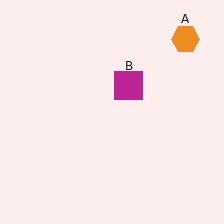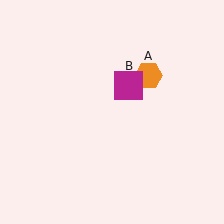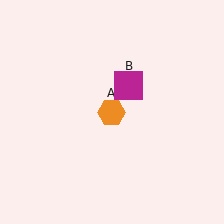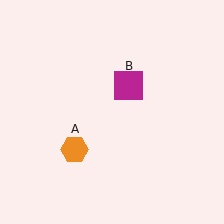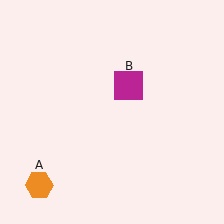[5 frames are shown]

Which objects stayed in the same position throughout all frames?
Magenta square (object B) remained stationary.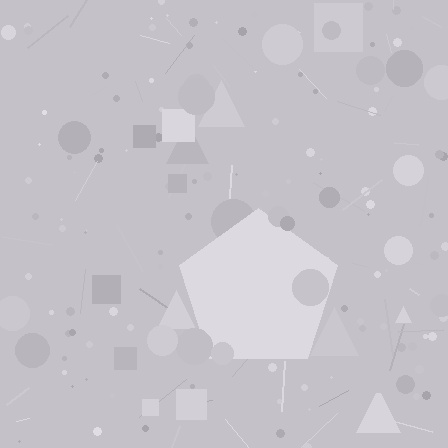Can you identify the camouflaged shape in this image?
The camouflaged shape is a pentagon.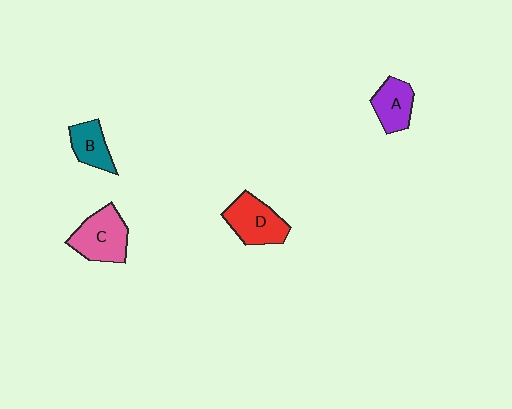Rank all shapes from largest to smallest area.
From largest to smallest: C (pink), D (red), A (purple), B (teal).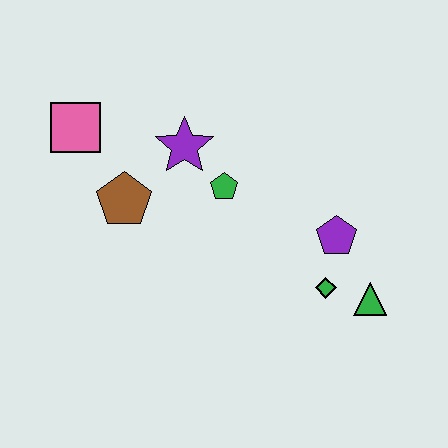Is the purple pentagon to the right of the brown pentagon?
Yes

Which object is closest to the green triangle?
The green diamond is closest to the green triangle.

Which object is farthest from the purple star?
The green triangle is farthest from the purple star.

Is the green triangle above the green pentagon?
No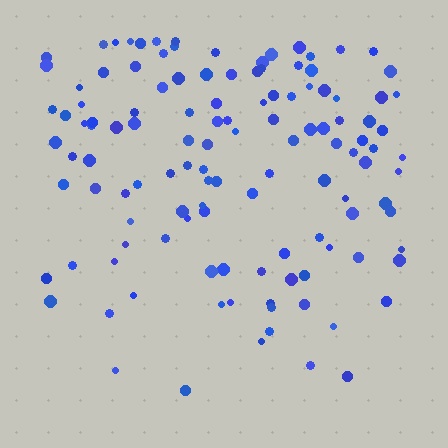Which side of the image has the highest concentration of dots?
The top.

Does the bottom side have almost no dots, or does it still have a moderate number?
Still a moderate number, just noticeably fewer than the top.